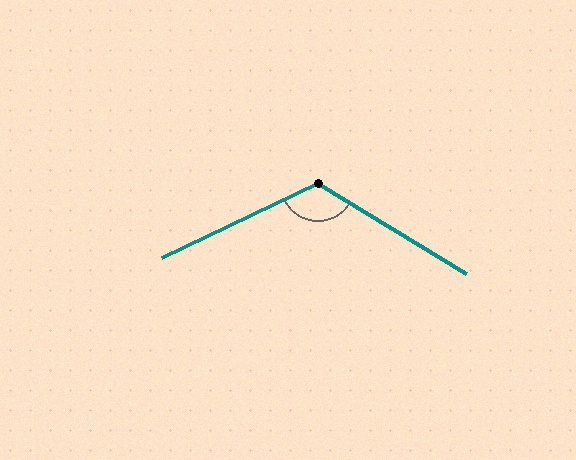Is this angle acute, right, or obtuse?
It is obtuse.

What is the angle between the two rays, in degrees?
Approximately 123 degrees.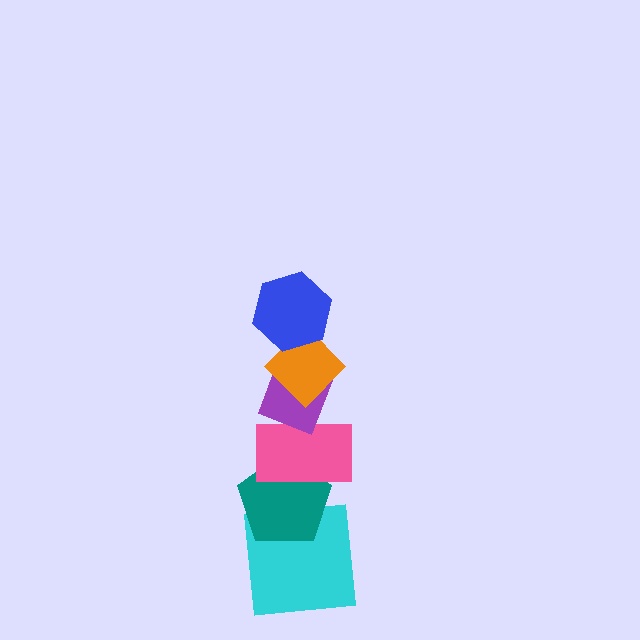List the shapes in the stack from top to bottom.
From top to bottom: the blue hexagon, the orange diamond, the purple diamond, the pink rectangle, the teal pentagon, the cyan square.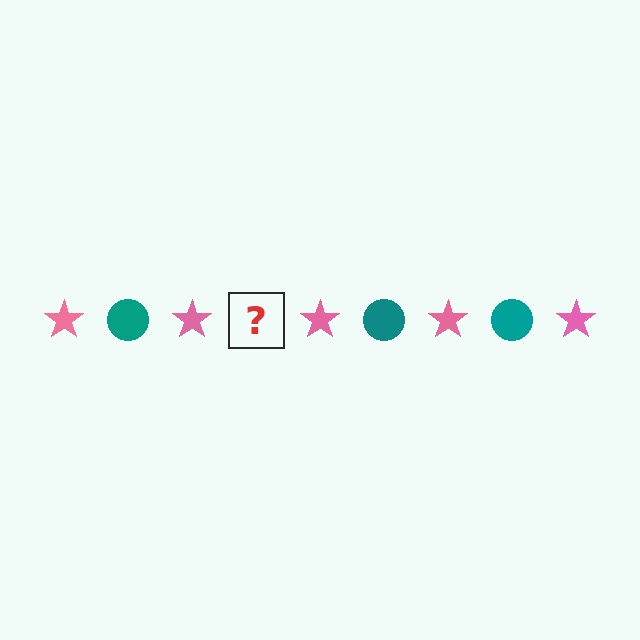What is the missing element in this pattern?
The missing element is a teal circle.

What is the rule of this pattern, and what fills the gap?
The rule is that the pattern alternates between pink star and teal circle. The gap should be filled with a teal circle.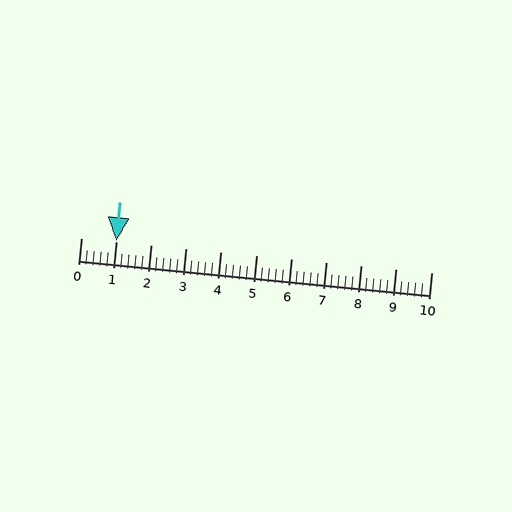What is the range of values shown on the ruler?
The ruler shows values from 0 to 10.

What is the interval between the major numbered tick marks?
The major tick marks are spaced 1 units apart.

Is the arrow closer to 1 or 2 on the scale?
The arrow is closer to 1.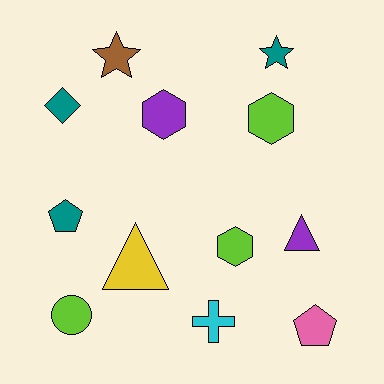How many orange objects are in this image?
There are no orange objects.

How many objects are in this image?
There are 12 objects.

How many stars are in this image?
There are 2 stars.